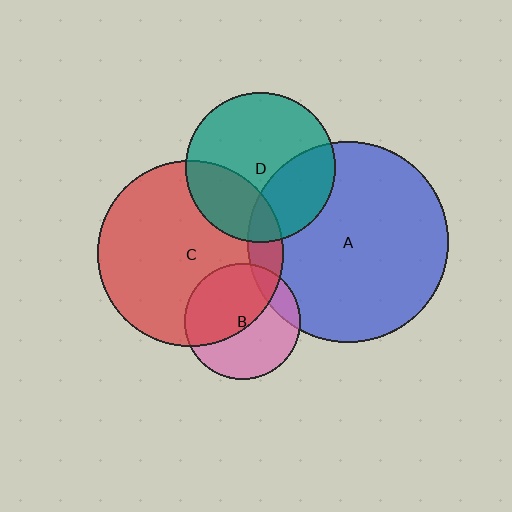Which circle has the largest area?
Circle A (blue).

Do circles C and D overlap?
Yes.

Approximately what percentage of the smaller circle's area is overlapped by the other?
Approximately 30%.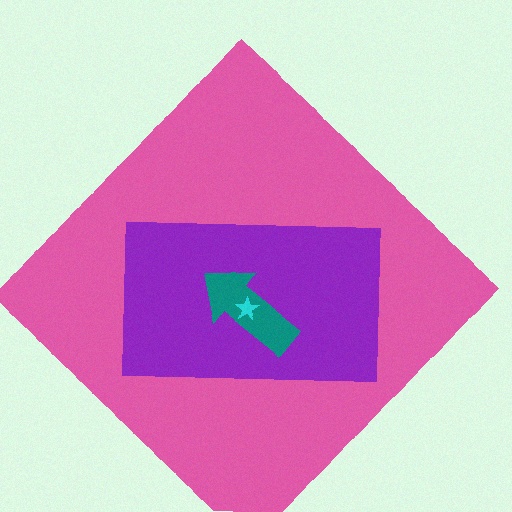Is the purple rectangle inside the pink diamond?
Yes.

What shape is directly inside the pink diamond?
The purple rectangle.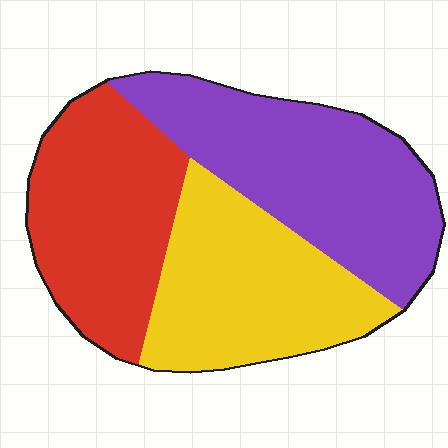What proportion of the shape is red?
Red covers roughly 30% of the shape.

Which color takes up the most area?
Purple, at roughly 35%.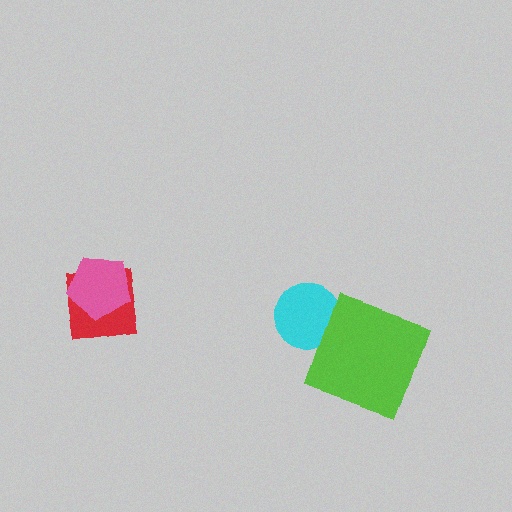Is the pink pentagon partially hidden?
No, no other shape covers it.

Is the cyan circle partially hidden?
Yes, it is partially covered by another shape.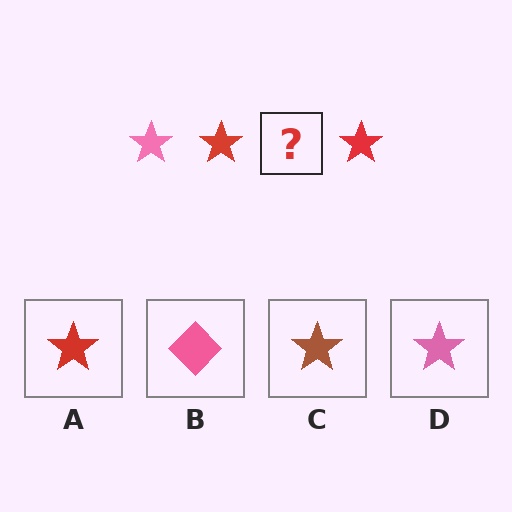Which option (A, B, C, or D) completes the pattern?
D.